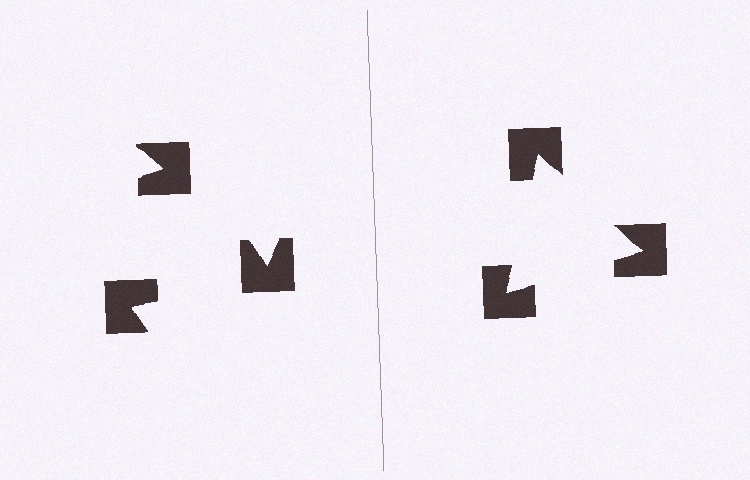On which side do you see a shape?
An illusory triangle appears on the right side. On the left side the wedge cuts are rotated, so no coherent shape forms.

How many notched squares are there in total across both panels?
6 — 3 on each side.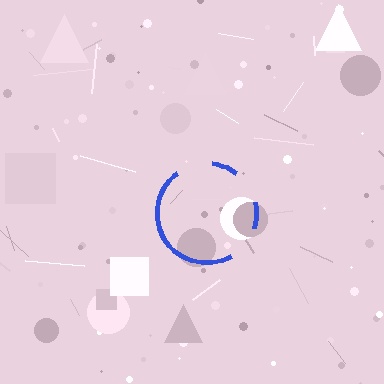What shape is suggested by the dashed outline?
The dashed outline suggests a circle.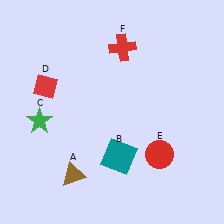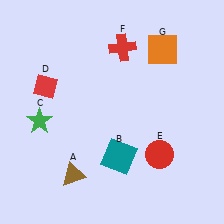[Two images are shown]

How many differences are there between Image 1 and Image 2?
There is 1 difference between the two images.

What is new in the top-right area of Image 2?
An orange square (G) was added in the top-right area of Image 2.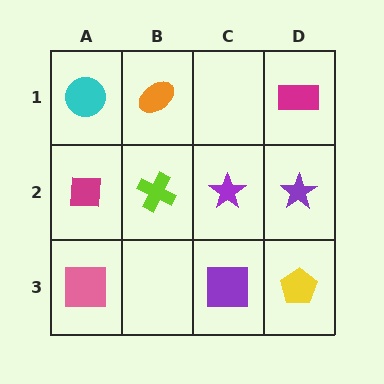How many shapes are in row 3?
3 shapes.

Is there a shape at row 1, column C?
No, that cell is empty.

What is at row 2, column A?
A magenta square.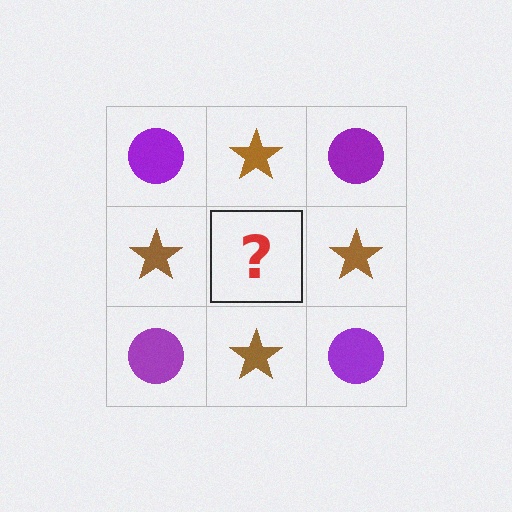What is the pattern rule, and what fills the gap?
The rule is that it alternates purple circle and brown star in a checkerboard pattern. The gap should be filled with a purple circle.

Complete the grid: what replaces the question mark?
The question mark should be replaced with a purple circle.